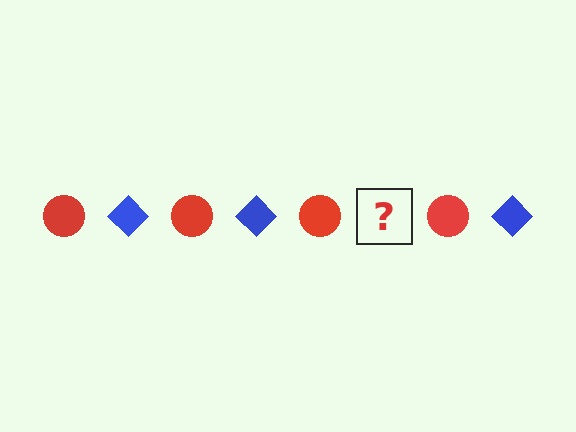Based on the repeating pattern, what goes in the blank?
The blank should be a blue diamond.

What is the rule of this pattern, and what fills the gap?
The rule is that the pattern alternates between red circle and blue diamond. The gap should be filled with a blue diamond.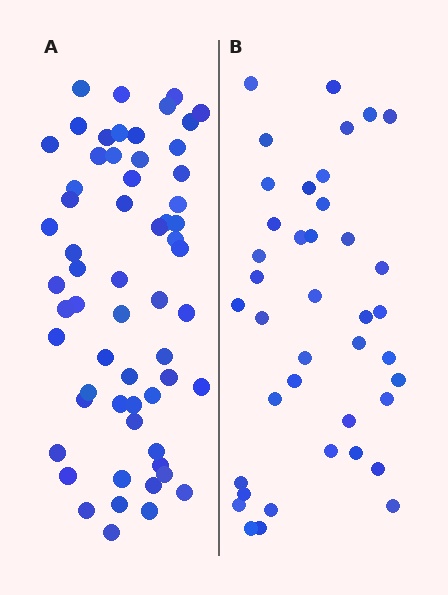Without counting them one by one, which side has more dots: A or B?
Region A (the left region) has more dots.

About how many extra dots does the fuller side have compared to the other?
Region A has approximately 20 more dots than region B.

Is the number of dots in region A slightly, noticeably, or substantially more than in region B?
Region A has substantially more. The ratio is roughly 1.5 to 1.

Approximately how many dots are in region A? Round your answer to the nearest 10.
About 60 dots.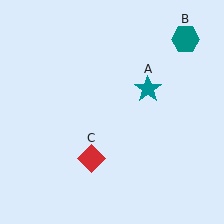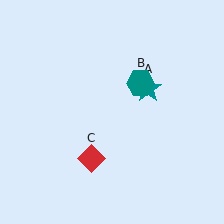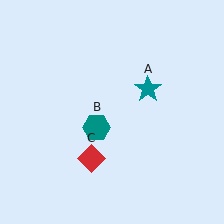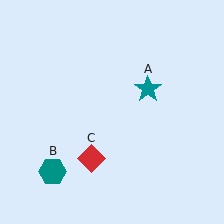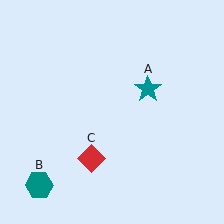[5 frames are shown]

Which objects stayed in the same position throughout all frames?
Teal star (object A) and red diamond (object C) remained stationary.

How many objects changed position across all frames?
1 object changed position: teal hexagon (object B).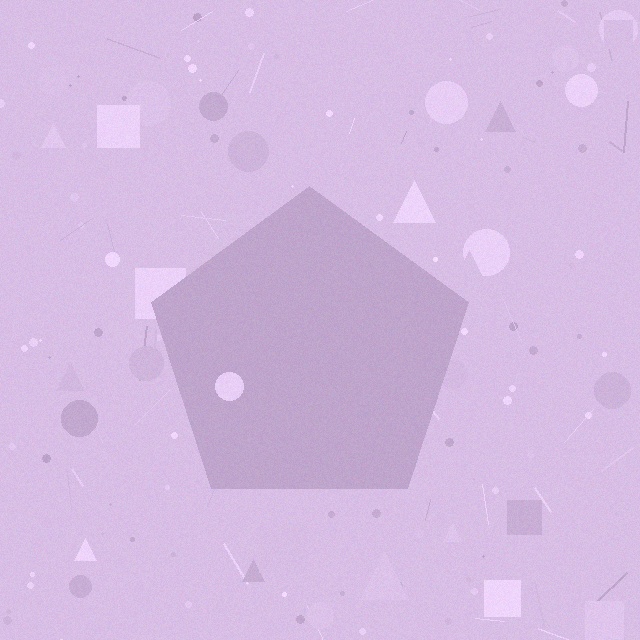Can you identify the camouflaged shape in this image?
The camouflaged shape is a pentagon.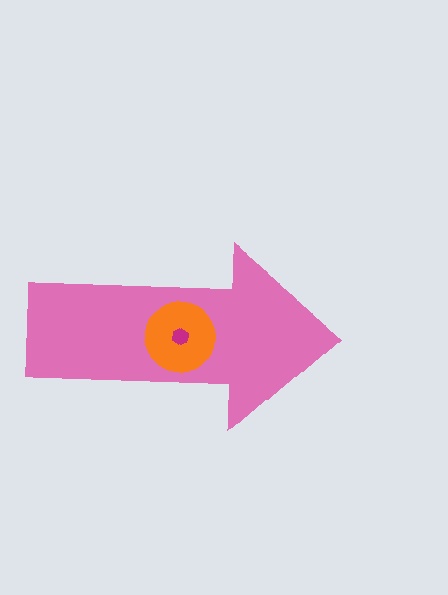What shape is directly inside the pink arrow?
The orange circle.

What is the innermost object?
The magenta hexagon.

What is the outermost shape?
The pink arrow.